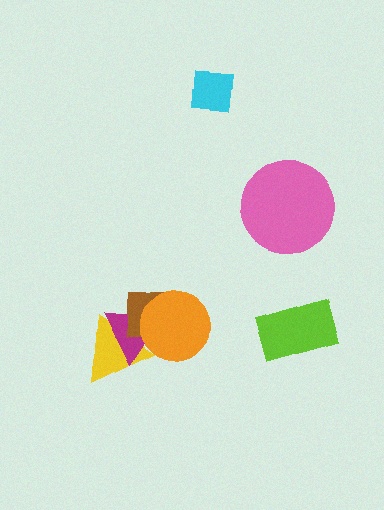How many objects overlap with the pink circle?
0 objects overlap with the pink circle.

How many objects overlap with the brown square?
3 objects overlap with the brown square.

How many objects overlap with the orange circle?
3 objects overlap with the orange circle.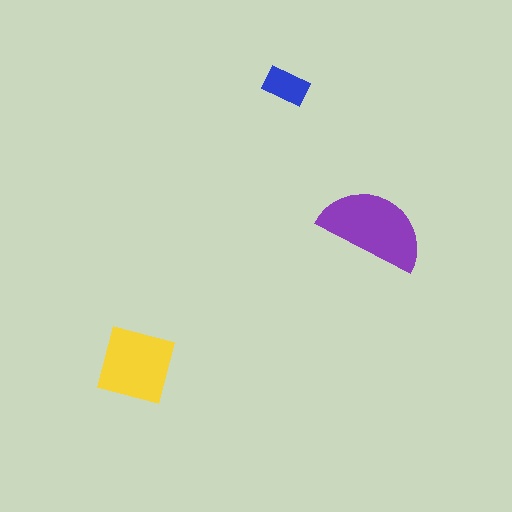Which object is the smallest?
The blue rectangle.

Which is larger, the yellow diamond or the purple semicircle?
The purple semicircle.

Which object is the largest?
The purple semicircle.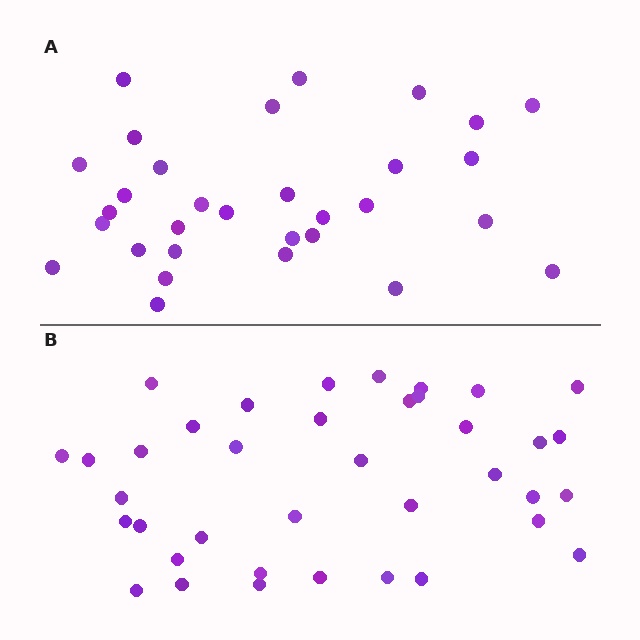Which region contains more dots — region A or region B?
Region B (the bottom region) has more dots.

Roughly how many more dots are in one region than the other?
Region B has roughly 8 or so more dots than region A.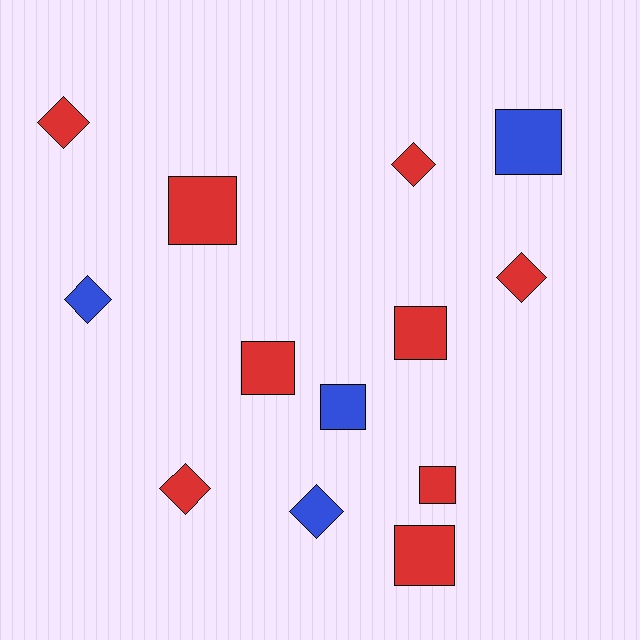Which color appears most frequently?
Red, with 9 objects.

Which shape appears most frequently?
Square, with 7 objects.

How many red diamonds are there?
There are 4 red diamonds.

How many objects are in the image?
There are 13 objects.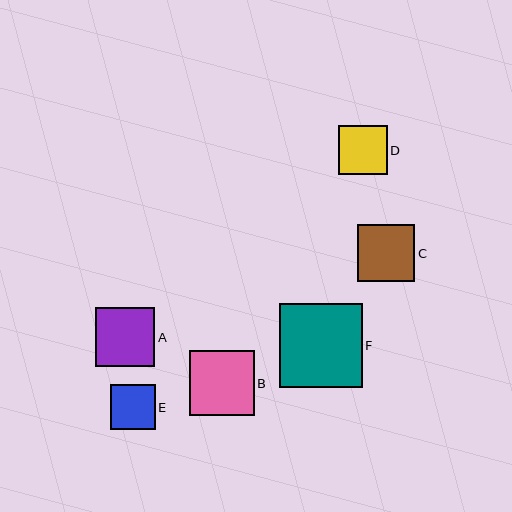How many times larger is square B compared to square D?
Square B is approximately 1.3 times the size of square D.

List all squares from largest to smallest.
From largest to smallest: F, B, A, C, D, E.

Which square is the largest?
Square F is the largest with a size of approximately 83 pixels.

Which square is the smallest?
Square E is the smallest with a size of approximately 45 pixels.